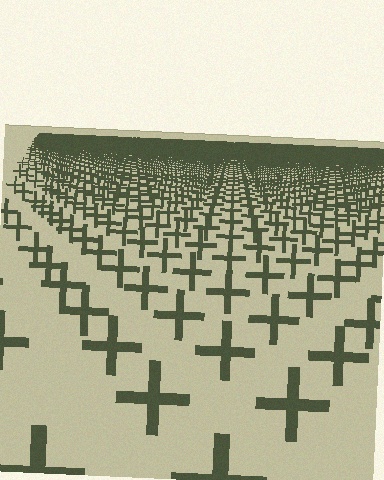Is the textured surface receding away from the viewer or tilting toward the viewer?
The surface is receding away from the viewer. Texture elements get smaller and denser toward the top.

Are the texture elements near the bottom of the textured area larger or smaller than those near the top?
Larger. Near the bottom, elements are closer to the viewer and appear at a bigger on-screen size.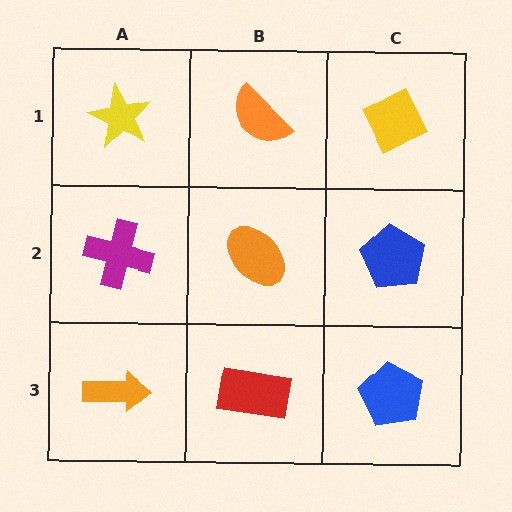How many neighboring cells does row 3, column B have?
3.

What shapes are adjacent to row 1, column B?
An orange ellipse (row 2, column B), a yellow star (row 1, column A), a yellow diamond (row 1, column C).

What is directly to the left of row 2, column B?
A magenta cross.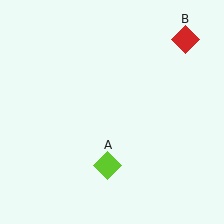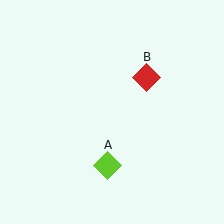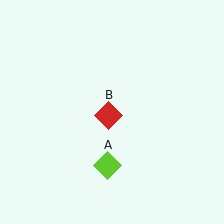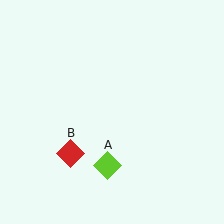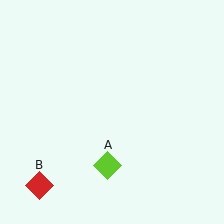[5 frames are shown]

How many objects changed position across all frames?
1 object changed position: red diamond (object B).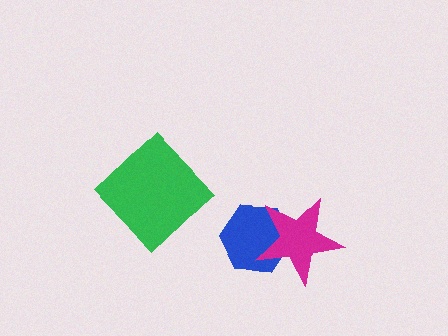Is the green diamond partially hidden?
No, no other shape covers it.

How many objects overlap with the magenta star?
1 object overlaps with the magenta star.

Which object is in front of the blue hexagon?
The magenta star is in front of the blue hexagon.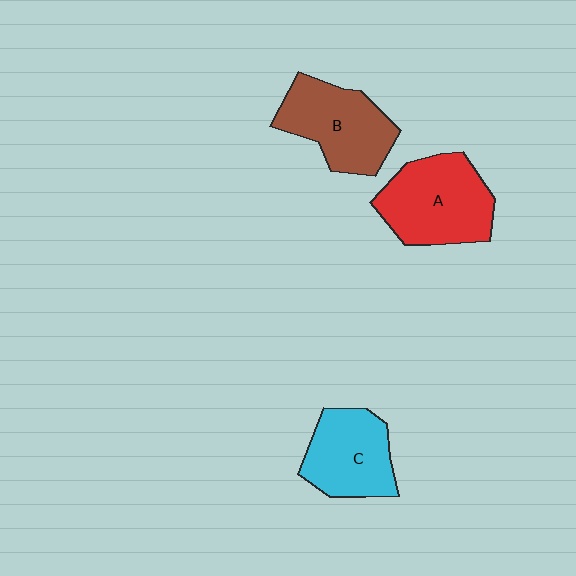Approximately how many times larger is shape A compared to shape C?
Approximately 1.2 times.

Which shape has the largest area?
Shape A (red).